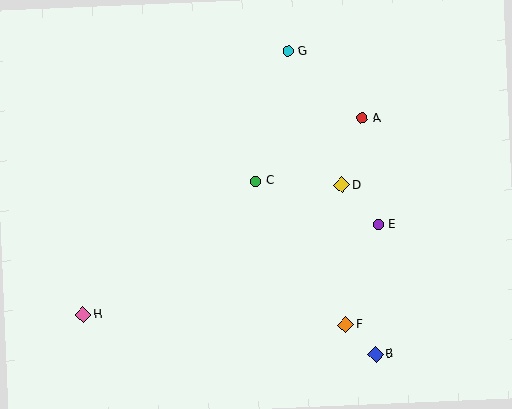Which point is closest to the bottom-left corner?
Point H is closest to the bottom-left corner.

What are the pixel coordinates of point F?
Point F is at (346, 325).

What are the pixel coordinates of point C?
Point C is at (256, 181).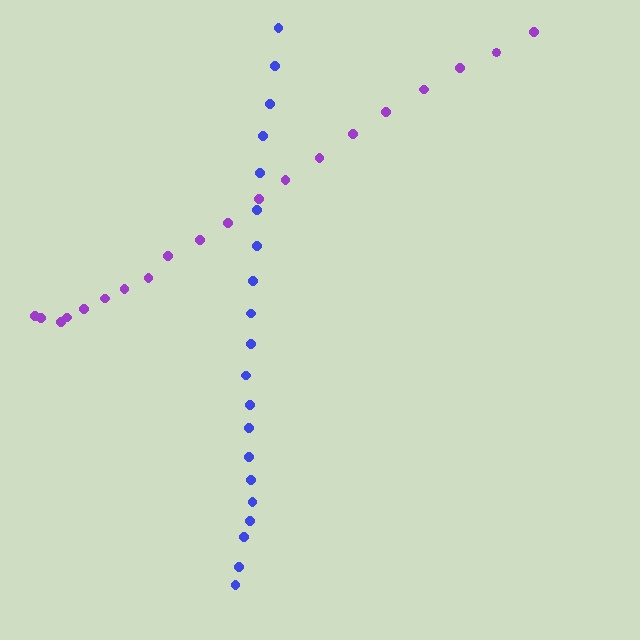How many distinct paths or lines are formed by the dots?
There are 2 distinct paths.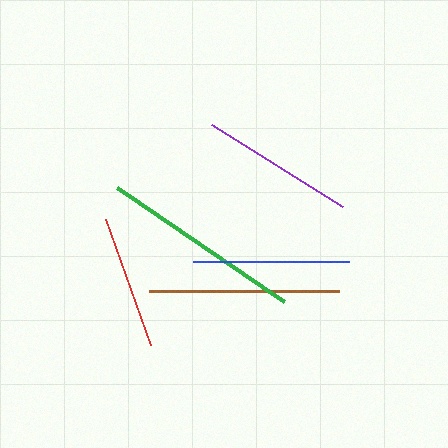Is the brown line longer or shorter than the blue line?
The brown line is longer than the blue line.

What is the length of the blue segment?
The blue segment is approximately 156 pixels long.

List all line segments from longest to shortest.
From longest to shortest: green, brown, blue, purple, red.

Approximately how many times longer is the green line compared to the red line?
The green line is approximately 1.5 times the length of the red line.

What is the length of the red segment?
The red segment is approximately 134 pixels long.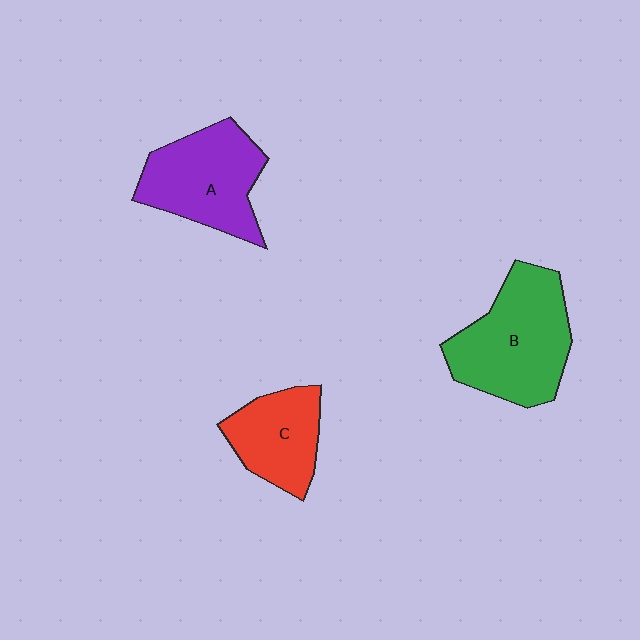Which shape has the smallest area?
Shape C (red).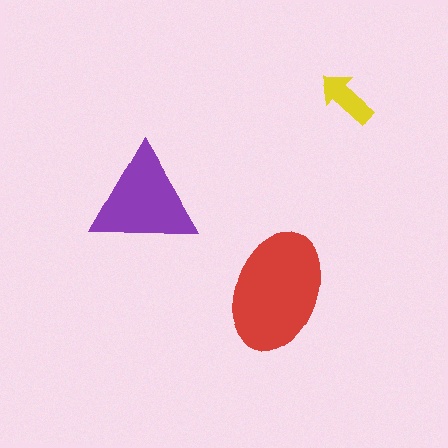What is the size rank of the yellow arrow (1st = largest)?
3rd.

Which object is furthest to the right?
The yellow arrow is rightmost.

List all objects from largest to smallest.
The red ellipse, the purple triangle, the yellow arrow.